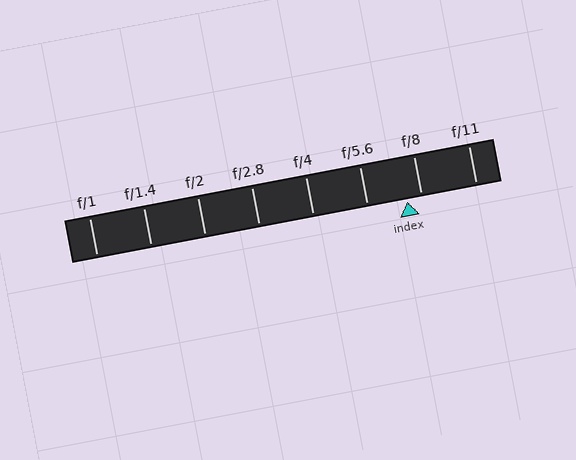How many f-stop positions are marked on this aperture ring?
There are 8 f-stop positions marked.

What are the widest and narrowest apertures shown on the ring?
The widest aperture shown is f/1 and the narrowest is f/11.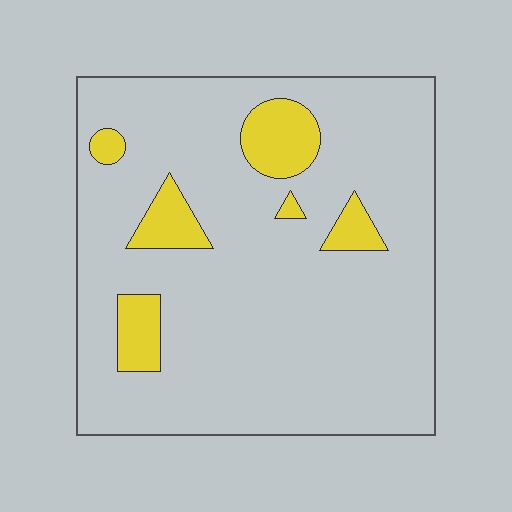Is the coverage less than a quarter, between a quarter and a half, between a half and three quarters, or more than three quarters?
Less than a quarter.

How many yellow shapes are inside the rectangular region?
6.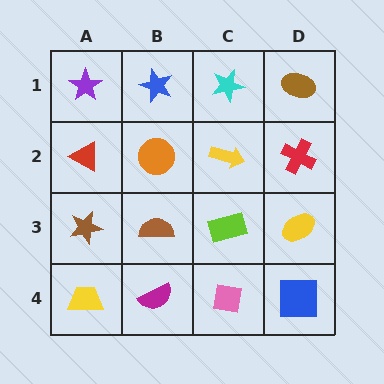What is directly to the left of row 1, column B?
A purple star.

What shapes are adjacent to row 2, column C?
A cyan star (row 1, column C), a lime rectangle (row 3, column C), an orange circle (row 2, column B), a red cross (row 2, column D).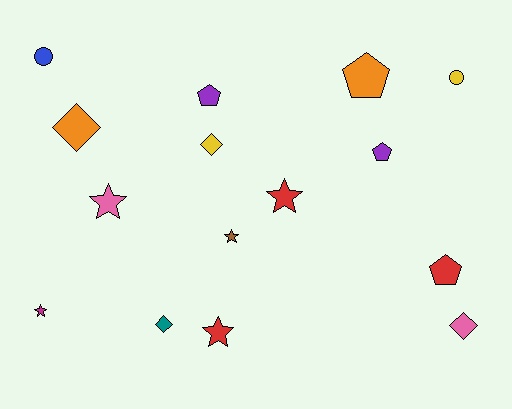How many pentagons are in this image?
There are 4 pentagons.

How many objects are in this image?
There are 15 objects.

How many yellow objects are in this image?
There are 2 yellow objects.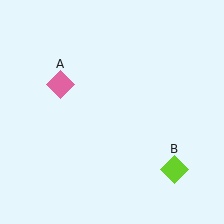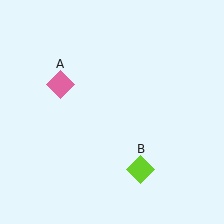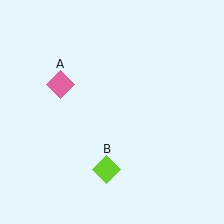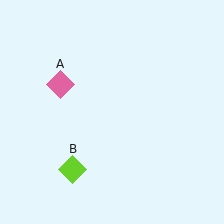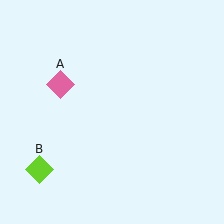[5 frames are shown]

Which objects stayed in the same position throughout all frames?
Pink diamond (object A) remained stationary.